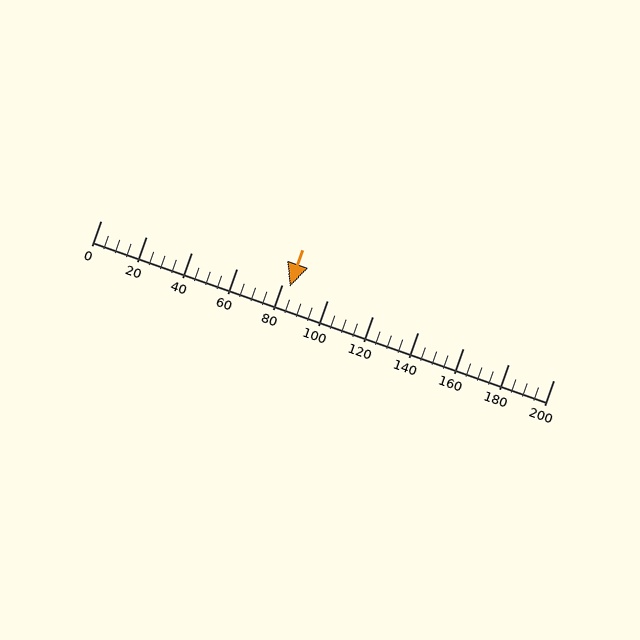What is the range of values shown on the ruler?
The ruler shows values from 0 to 200.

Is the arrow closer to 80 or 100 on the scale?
The arrow is closer to 80.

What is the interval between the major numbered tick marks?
The major tick marks are spaced 20 units apart.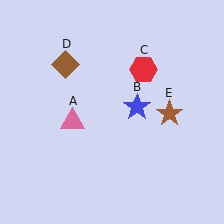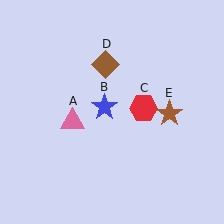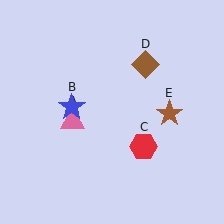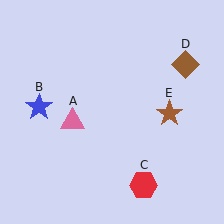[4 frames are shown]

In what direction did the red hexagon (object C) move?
The red hexagon (object C) moved down.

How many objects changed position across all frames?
3 objects changed position: blue star (object B), red hexagon (object C), brown diamond (object D).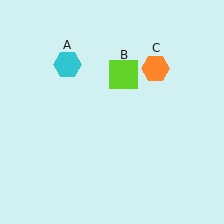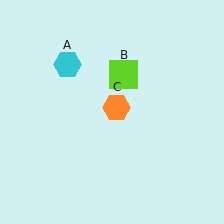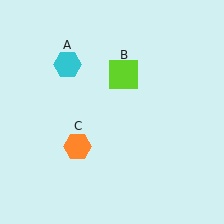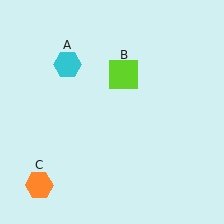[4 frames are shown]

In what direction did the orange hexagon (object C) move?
The orange hexagon (object C) moved down and to the left.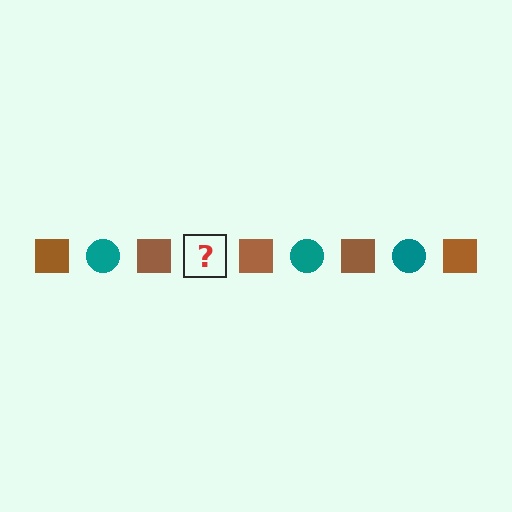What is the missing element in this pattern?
The missing element is a teal circle.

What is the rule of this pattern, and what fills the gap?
The rule is that the pattern alternates between brown square and teal circle. The gap should be filled with a teal circle.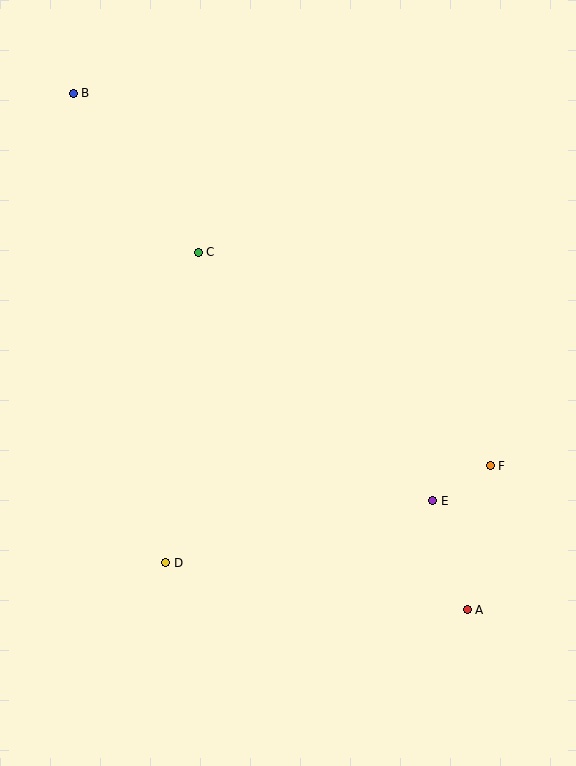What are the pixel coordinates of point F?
Point F is at (490, 466).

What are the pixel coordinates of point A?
Point A is at (467, 610).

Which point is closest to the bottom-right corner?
Point A is closest to the bottom-right corner.